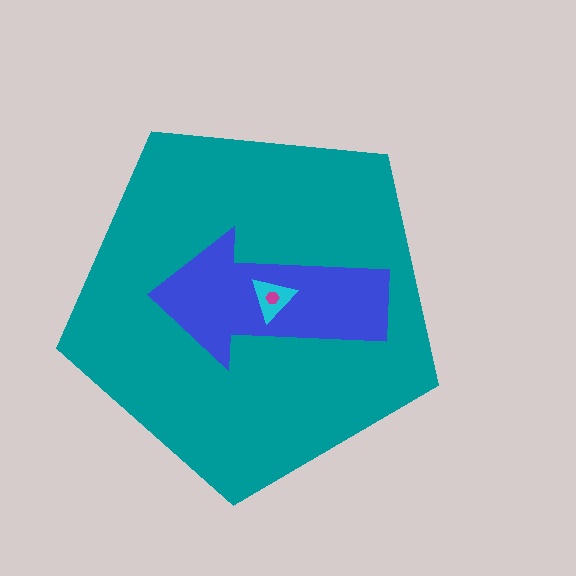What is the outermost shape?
The teal pentagon.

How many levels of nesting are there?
4.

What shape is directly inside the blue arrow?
The cyan triangle.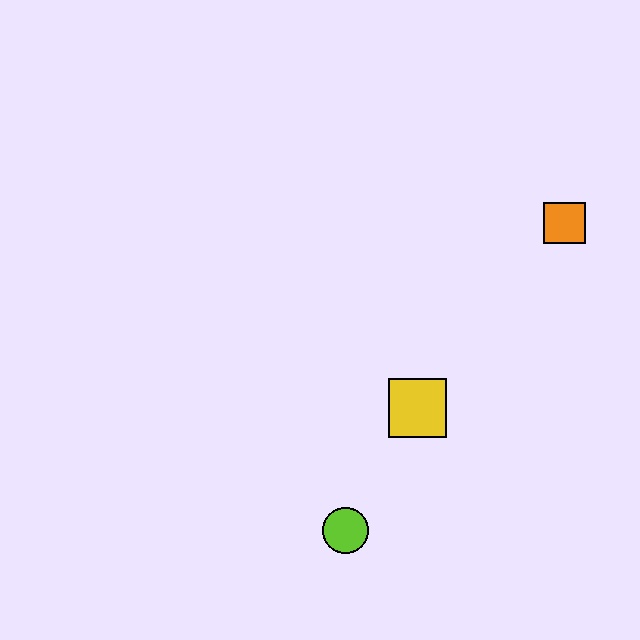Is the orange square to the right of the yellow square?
Yes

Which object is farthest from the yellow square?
The orange square is farthest from the yellow square.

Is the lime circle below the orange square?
Yes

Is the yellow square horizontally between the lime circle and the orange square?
Yes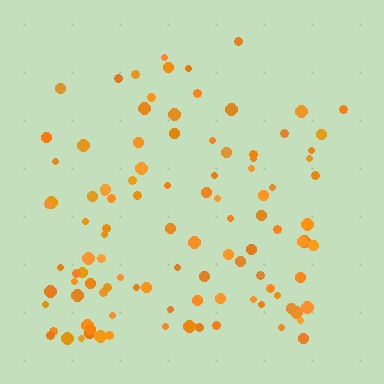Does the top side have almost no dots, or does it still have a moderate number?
Still a moderate number, just noticeably fewer than the bottom.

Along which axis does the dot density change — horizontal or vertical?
Vertical.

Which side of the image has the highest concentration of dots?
The bottom.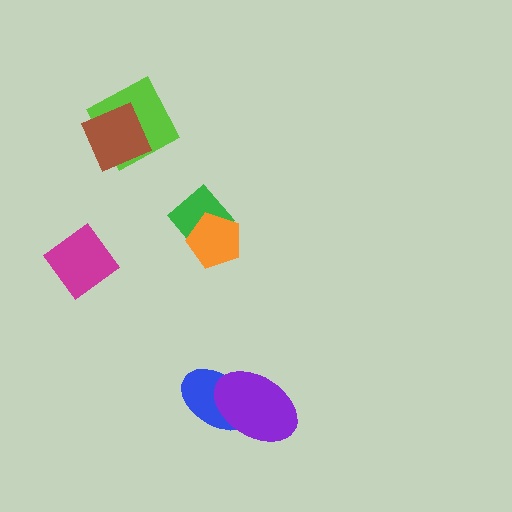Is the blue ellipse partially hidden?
Yes, it is partially covered by another shape.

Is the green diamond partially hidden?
Yes, it is partially covered by another shape.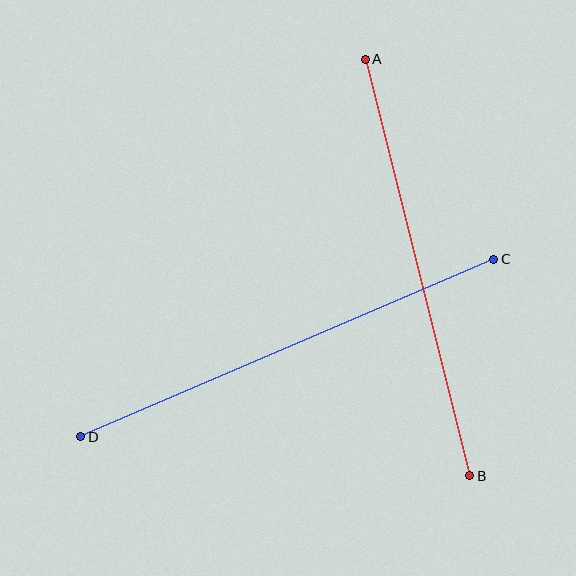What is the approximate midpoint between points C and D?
The midpoint is at approximately (287, 348) pixels.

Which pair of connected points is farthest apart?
Points C and D are farthest apart.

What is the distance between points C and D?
The distance is approximately 450 pixels.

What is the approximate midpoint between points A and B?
The midpoint is at approximately (418, 268) pixels.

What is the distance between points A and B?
The distance is approximately 429 pixels.